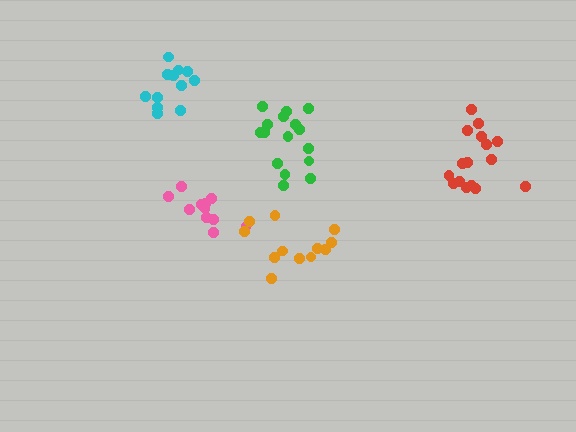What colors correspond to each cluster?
The clusters are colored: red, green, cyan, pink, orange.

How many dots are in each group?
Group 1: 16 dots, Group 2: 16 dots, Group 3: 12 dots, Group 4: 11 dots, Group 5: 12 dots (67 total).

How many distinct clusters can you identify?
There are 5 distinct clusters.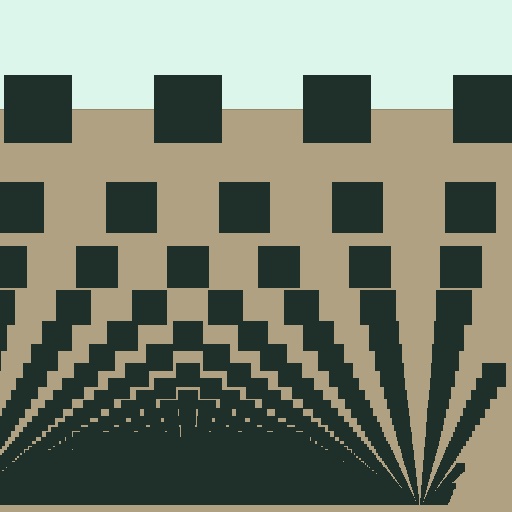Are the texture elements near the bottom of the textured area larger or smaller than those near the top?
Smaller. The gradient is inverted — elements near the bottom are smaller and denser.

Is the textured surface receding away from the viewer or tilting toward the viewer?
The surface appears to tilt toward the viewer. Texture elements get larger and sparser toward the top.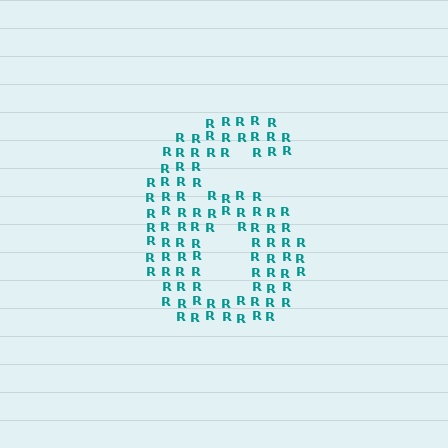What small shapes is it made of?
It is made of small letter R's.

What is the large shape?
The large shape is the digit 6.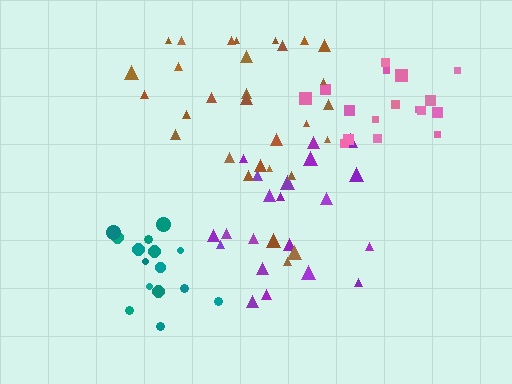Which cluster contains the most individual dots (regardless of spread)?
Brown (30).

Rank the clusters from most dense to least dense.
teal, pink, purple, brown.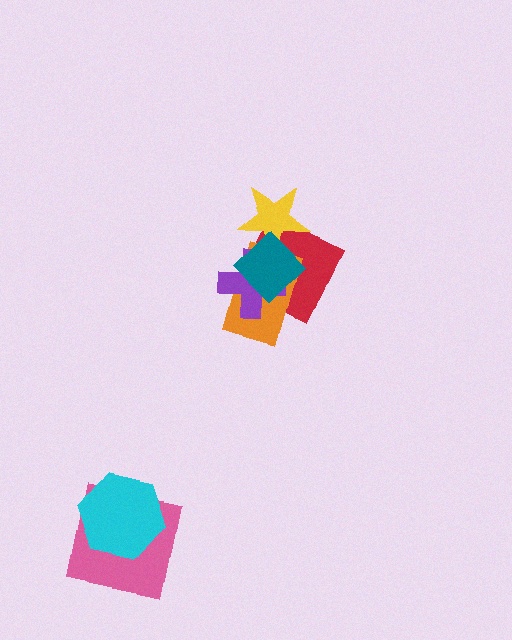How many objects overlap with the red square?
4 objects overlap with the red square.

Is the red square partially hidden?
Yes, it is partially covered by another shape.